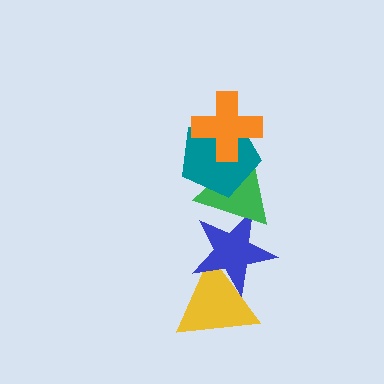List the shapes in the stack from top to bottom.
From top to bottom: the orange cross, the teal pentagon, the green triangle, the blue star, the yellow triangle.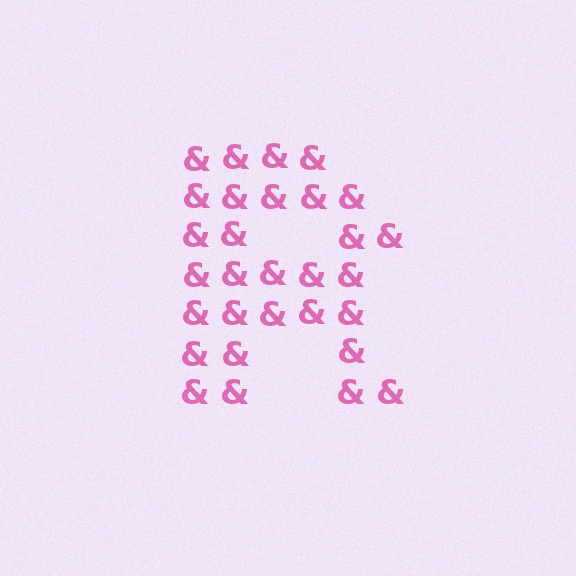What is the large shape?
The large shape is the letter R.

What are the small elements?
The small elements are ampersands.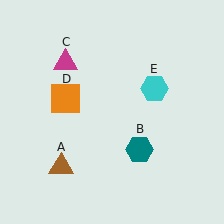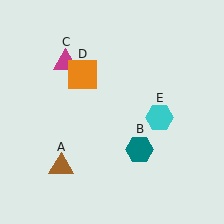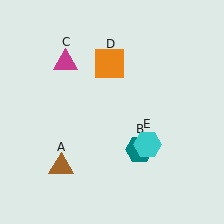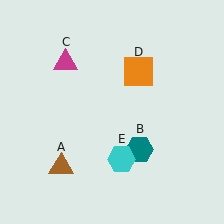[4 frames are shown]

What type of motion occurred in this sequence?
The orange square (object D), cyan hexagon (object E) rotated clockwise around the center of the scene.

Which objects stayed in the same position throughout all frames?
Brown triangle (object A) and teal hexagon (object B) and magenta triangle (object C) remained stationary.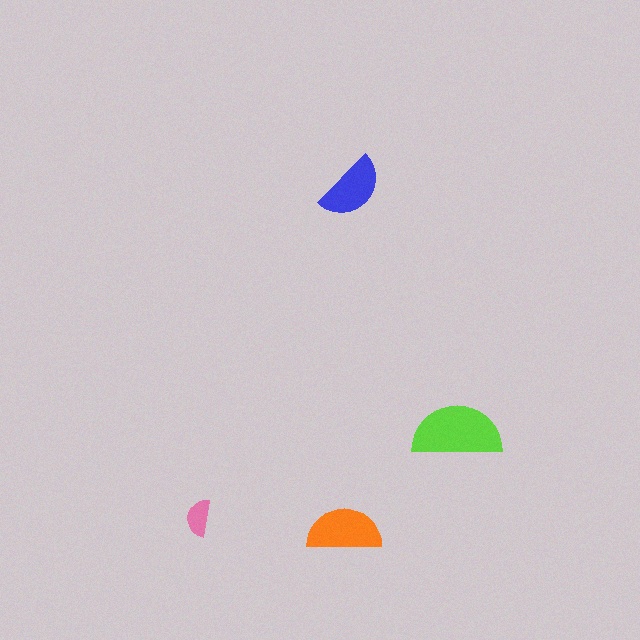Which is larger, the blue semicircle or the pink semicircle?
The blue one.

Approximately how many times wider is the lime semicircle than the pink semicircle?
About 2.5 times wider.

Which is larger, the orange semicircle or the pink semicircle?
The orange one.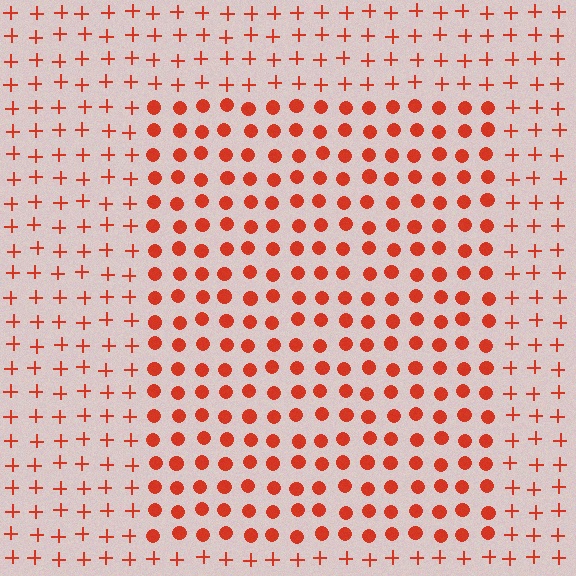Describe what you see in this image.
The image is filled with small red elements arranged in a uniform grid. A rectangle-shaped region contains circles, while the surrounding area contains plus signs. The boundary is defined purely by the change in element shape.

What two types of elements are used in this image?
The image uses circles inside the rectangle region and plus signs outside it.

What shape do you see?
I see a rectangle.